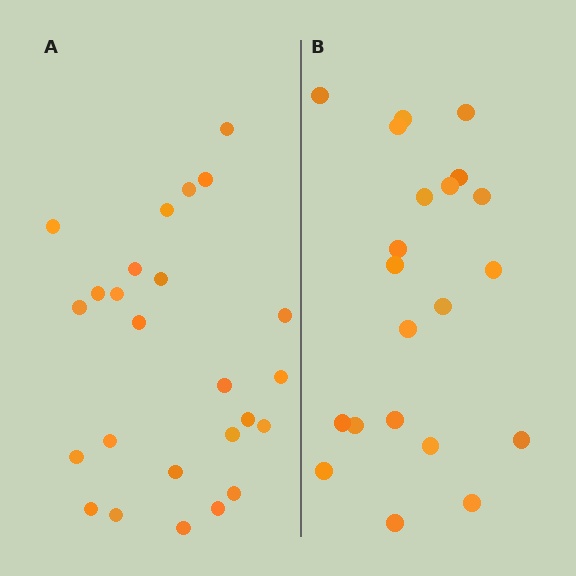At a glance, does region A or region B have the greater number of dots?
Region A (the left region) has more dots.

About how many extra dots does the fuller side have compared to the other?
Region A has about 4 more dots than region B.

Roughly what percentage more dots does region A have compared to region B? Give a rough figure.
About 20% more.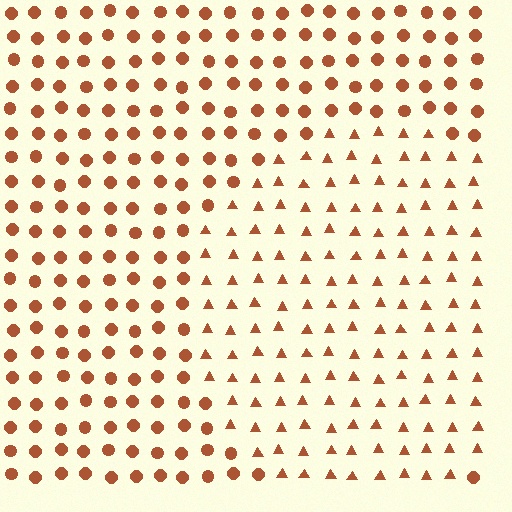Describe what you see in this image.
The image is filled with small brown elements arranged in a uniform grid. A circle-shaped region contains triangles, while the surrounding area contains circles. The boundary is defined purely by the change in element shape.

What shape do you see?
I see a circle.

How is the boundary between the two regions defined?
The boundary is defined by a change in element shape: triangles inside vs. circles outside. All elements share the same color and spacing.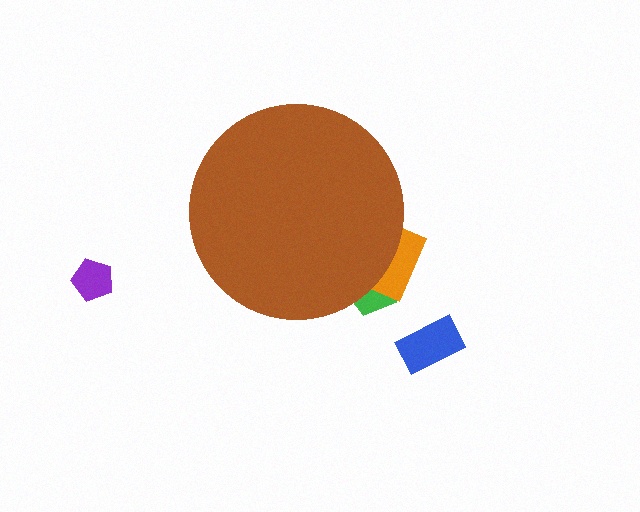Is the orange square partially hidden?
Yes, the orange square is partially hidden behind the brown circle.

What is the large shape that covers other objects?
A brown circle.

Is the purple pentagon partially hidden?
No, the purple pentagon is fully visible.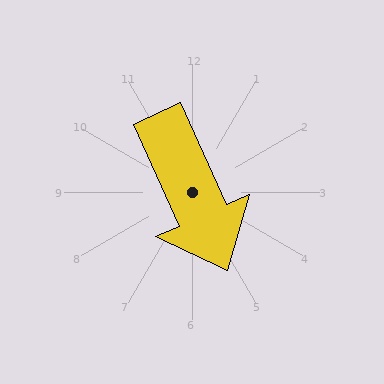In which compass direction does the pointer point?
Southeast.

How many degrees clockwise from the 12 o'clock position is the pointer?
Approximately 156 degrees.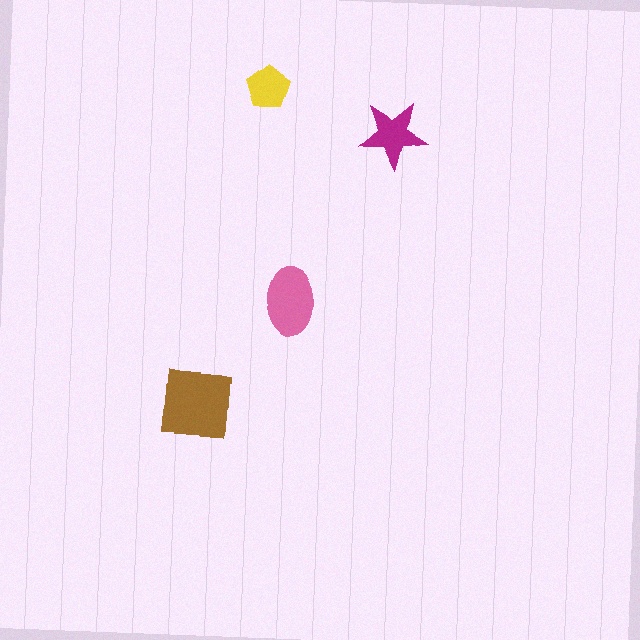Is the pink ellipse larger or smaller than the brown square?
Smaller.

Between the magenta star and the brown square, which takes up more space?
The brown square.